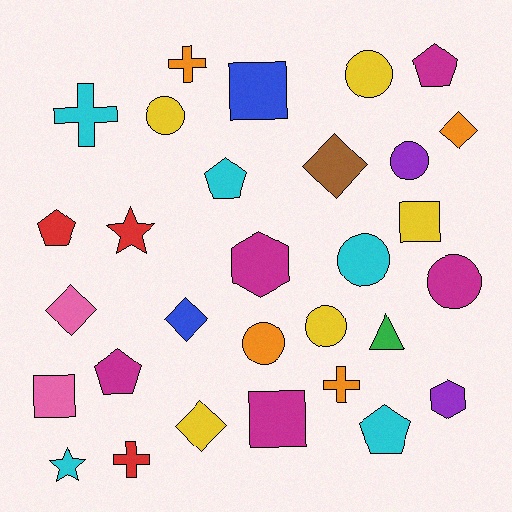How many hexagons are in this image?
There are 2 hexagons.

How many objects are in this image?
There are 30 objects.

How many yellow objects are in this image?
There are 5 yellow objects.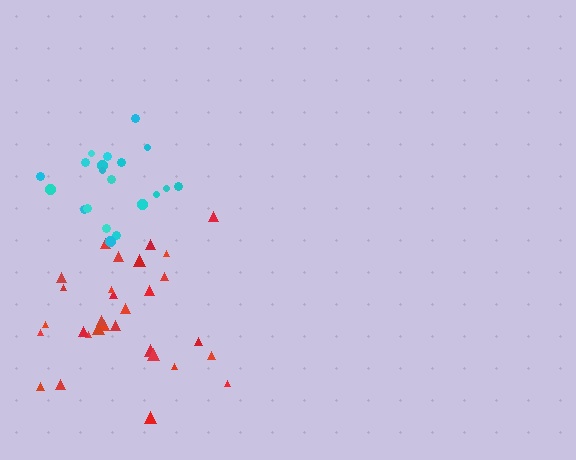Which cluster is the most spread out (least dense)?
Red.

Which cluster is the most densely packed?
Cyan.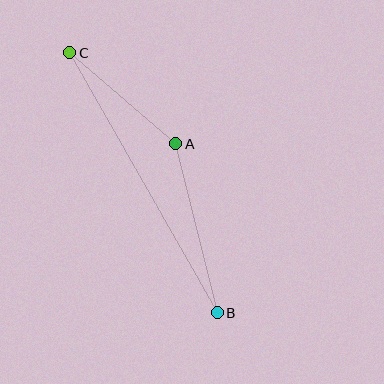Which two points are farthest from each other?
Points B and C are farthest from each other.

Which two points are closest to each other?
Points A and C are closest to each other.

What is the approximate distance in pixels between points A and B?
The distance between A and B is approximately 174 pixels.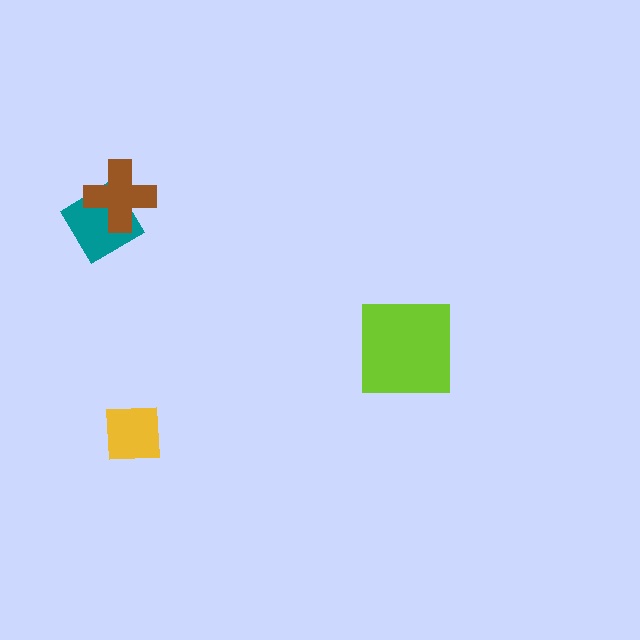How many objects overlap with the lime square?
0 objects overlap with the lime square.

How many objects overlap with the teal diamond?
1 object overlaps with the teal diamond.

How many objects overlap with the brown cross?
1 object overlaps with the brown cross.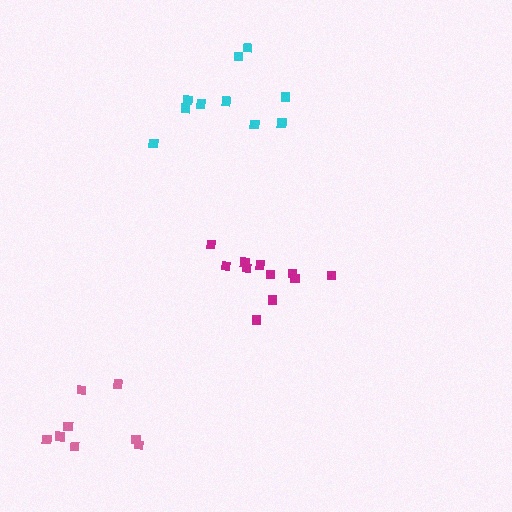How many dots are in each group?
Group 1: 11 dots, Group 2: 10 dots, Group 3: 8 dots (29 total).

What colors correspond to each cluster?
The clusters are colored: magenta, cyan, pink.